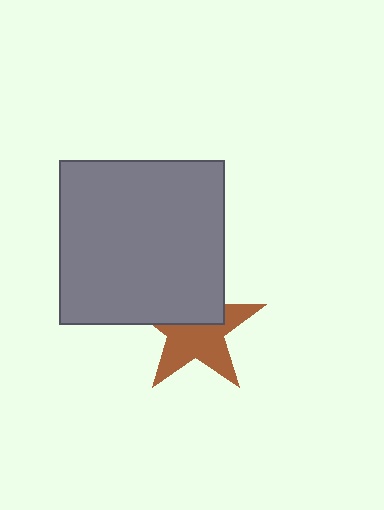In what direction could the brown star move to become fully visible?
The brown star could move down. That would shift it out from behind the gray square entirely.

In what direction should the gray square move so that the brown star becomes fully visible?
The gray square should move up. That is the shortest direction to clear the overlap and leave the brown star fully visible.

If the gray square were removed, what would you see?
You would see the complete brown star.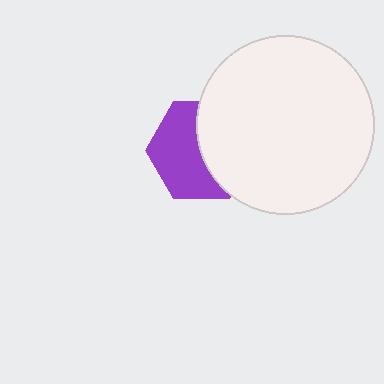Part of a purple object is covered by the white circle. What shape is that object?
It is a hexagon.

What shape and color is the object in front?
The object in front is a white circle.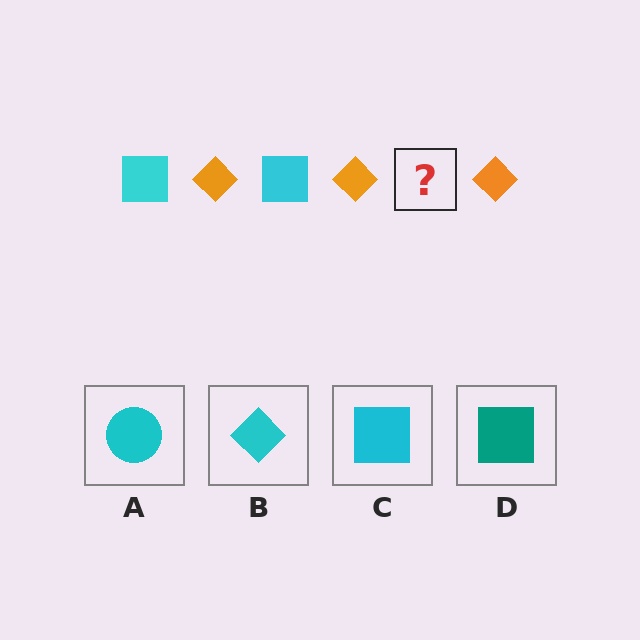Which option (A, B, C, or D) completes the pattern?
C.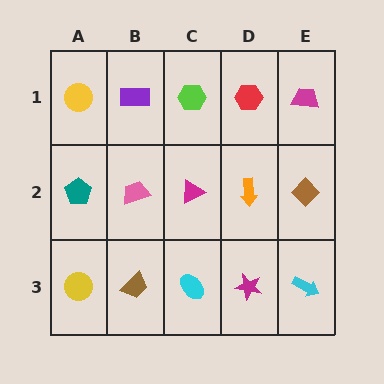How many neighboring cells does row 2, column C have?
4.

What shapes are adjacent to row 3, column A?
A teal pentagon (row 2, column A), a brown trapezoid (row 3, column B).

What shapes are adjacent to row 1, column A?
A teal pentagon (row 2, column A), a purple rectangle (row 1, column B).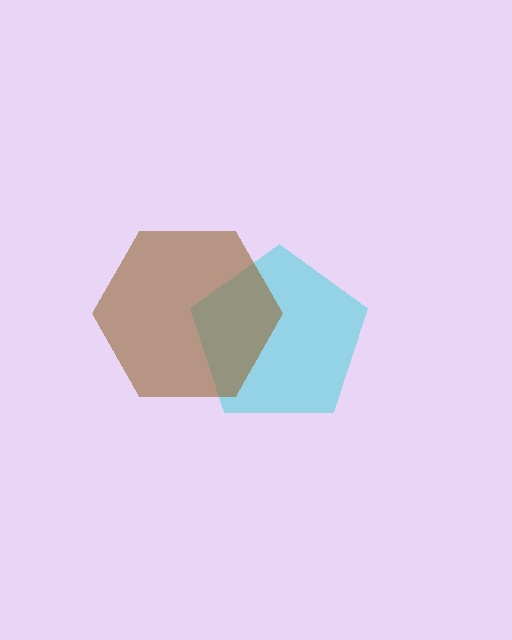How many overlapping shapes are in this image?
There are 2 overlapping shapes in the image.